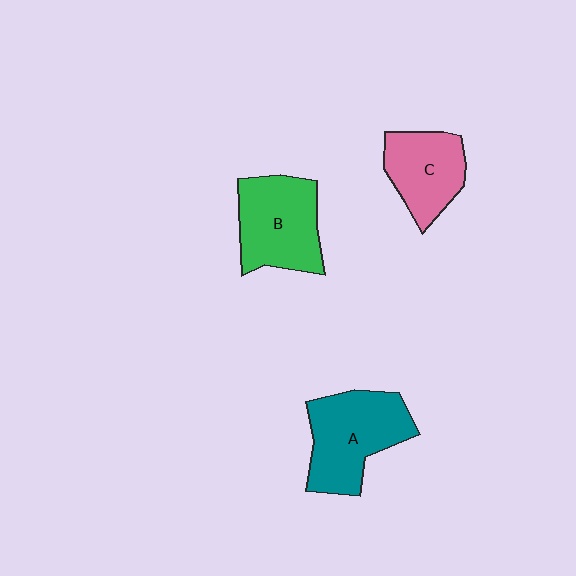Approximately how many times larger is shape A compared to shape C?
Approximately 1.4 times.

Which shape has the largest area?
Shape A (teal).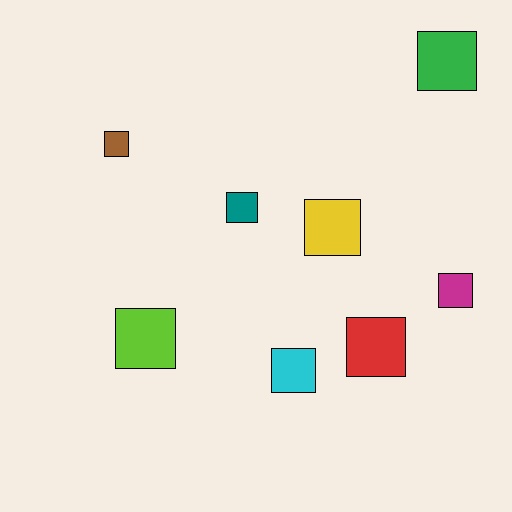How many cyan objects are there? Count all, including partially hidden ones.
There is 1 cyan object.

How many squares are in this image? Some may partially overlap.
There are 8 squares.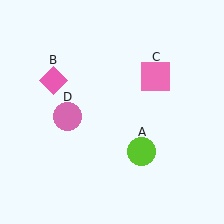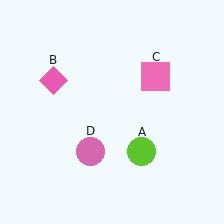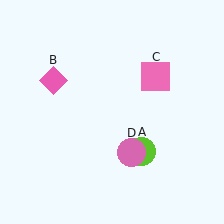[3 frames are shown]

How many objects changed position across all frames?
1 object changed position: pink circle (object D).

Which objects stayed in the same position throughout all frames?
Lime circle (object A) and pink diamond (object B) and pink square (object C) remained stationary.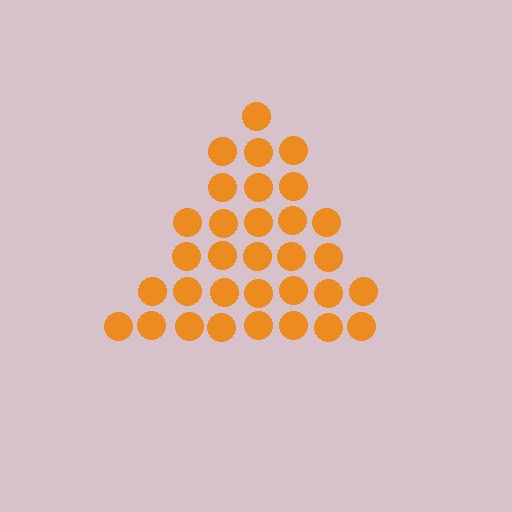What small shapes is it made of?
It is made of small circles.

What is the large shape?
The large shape is a triangle.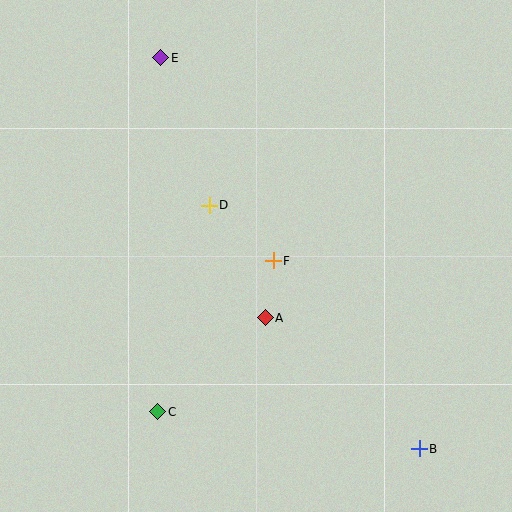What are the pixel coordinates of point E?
Point E is at (161, 58).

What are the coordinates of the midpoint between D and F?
The midpoint between D and F is at (241, 233).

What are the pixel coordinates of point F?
Point F is at (273, 261).